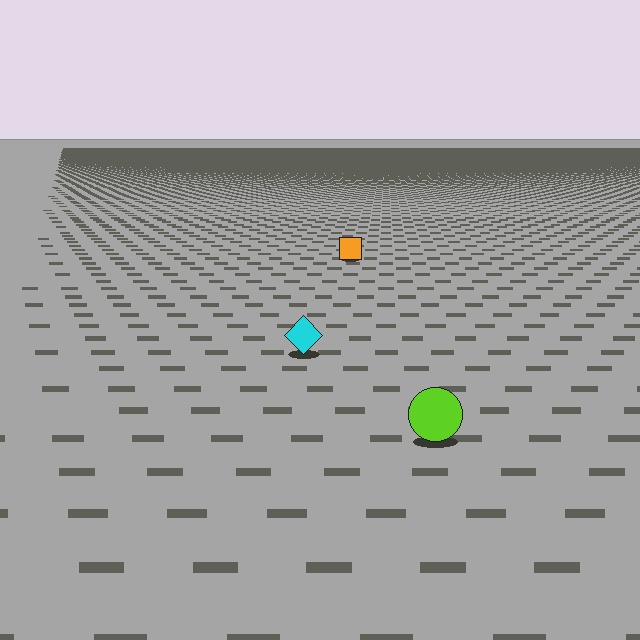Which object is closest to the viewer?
The lime circle is closest. The texture marks near it are larger and more spread out.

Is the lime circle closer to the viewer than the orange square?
Yes. The lime circle is closer — you can tell from the texture gradient: the ground texture is coarser near it.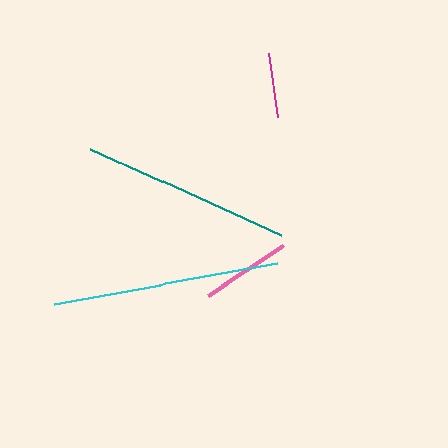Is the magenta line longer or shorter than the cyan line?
The cyan line is longer than the magenta line.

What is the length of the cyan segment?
The cyan segment is approximately 228 pixels long.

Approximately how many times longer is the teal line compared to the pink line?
The teal line is approximately 2.3 times the length of the pink line.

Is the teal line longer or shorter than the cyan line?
The cyan line is longer than the teal line.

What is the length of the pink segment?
The pink segment is approximately 90 pixels long.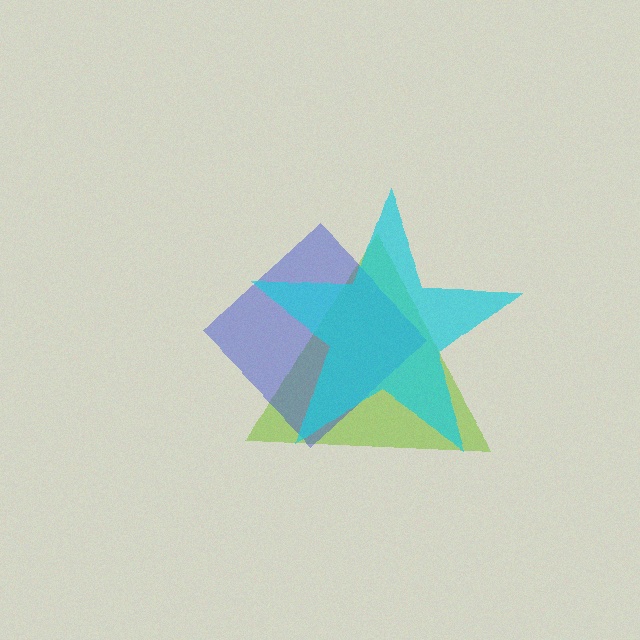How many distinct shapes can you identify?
There are 3 distinct shapes: a lime triangle, a blue diamond, a cyan star.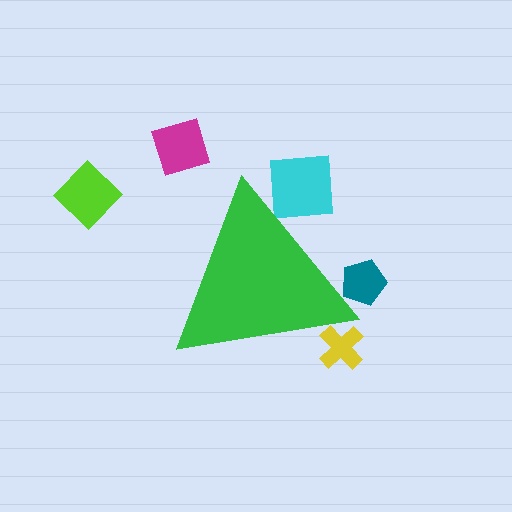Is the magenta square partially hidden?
No, the magenta square is fully visible.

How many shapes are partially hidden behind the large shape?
3 shapes are partially hidden.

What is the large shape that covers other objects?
A green triangle.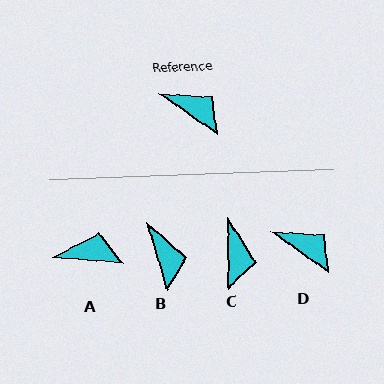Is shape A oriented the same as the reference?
No, it is off by about 31 degrees.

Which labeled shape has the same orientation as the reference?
D.